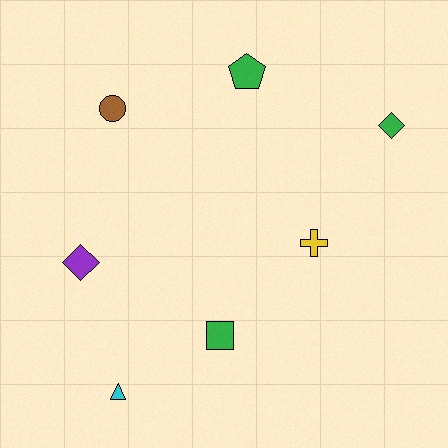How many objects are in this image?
There are 7 objects.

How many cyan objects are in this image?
There is 1 cyan object.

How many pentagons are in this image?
There is 1 pentagon.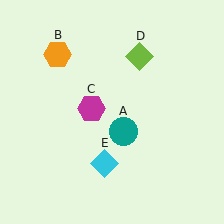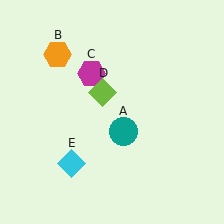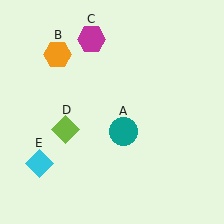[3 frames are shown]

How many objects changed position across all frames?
3 objects changed position: magenta hexagon (object C), lime diamond (object D), cyan diamond (object E).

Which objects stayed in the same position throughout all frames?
Teal circle (object A) and orange hexagon (object B) remained stationary.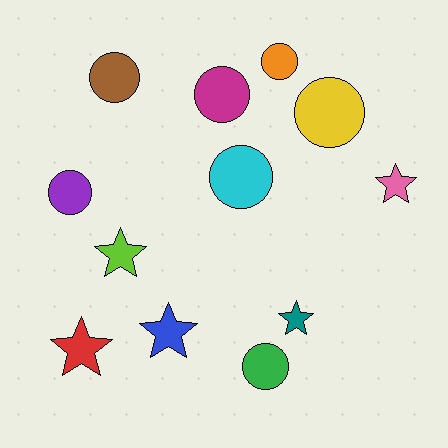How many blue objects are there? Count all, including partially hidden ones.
There is 1 blue object.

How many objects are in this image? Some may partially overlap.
There are 12 objects.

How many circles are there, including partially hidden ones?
There are 7 circles.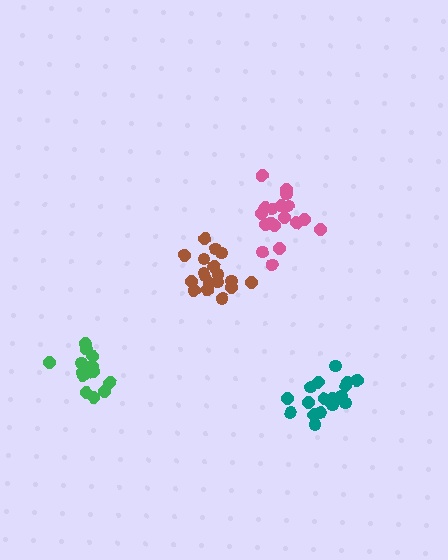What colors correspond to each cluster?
The clusters are colored: pink, teal, green, brown.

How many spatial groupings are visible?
There are 4 spatial groupings.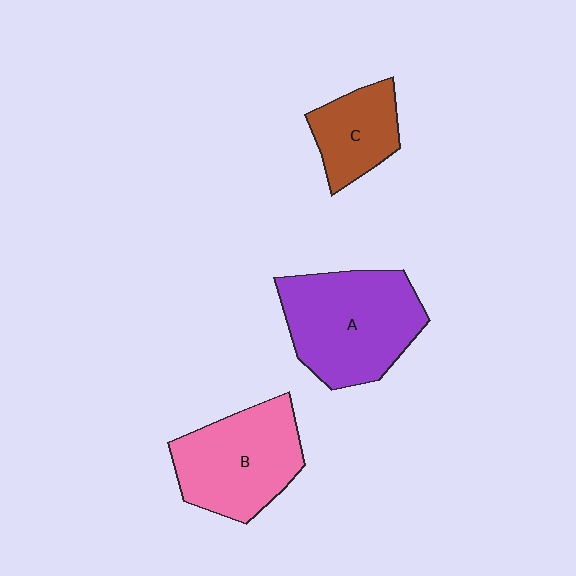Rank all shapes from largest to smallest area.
From largest to smallest: A (purple), B (pink), C (brown).